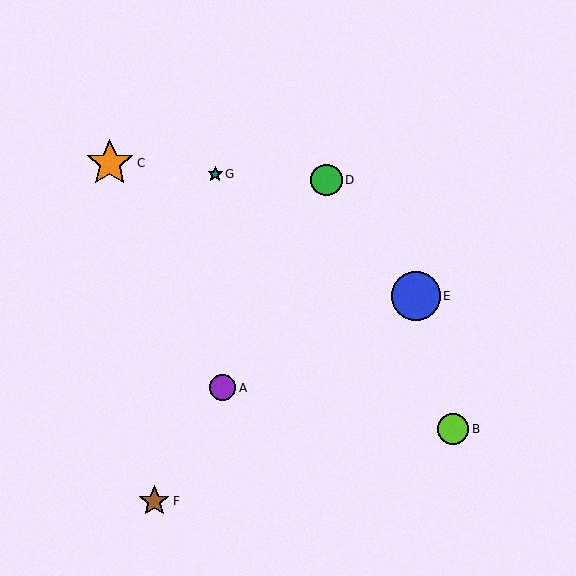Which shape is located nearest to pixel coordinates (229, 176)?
The teal star (labeled G) at (215, 174) is nearest to that location.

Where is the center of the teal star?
The center of the teal star is at (215, 174).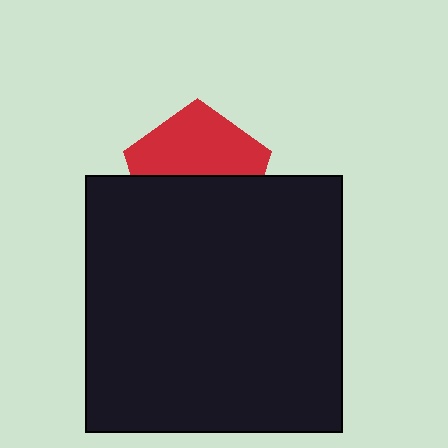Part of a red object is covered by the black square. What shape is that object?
It is a pentagon.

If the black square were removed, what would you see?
You would see the complete red pentagon.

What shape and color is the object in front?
The object in front is a black square.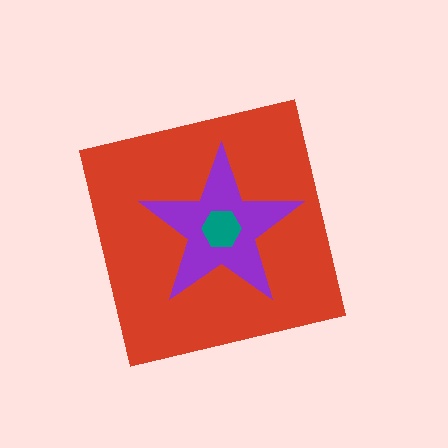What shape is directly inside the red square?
The purple star.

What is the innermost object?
The teal hexagon.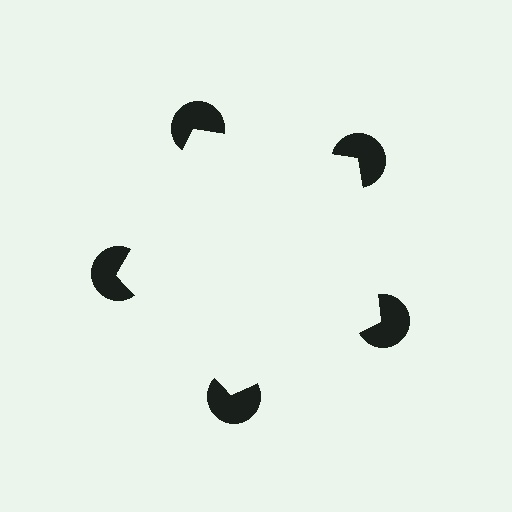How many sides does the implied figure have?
5 sides.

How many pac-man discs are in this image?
There are 5 — one at each vertex of the illusory pentagon.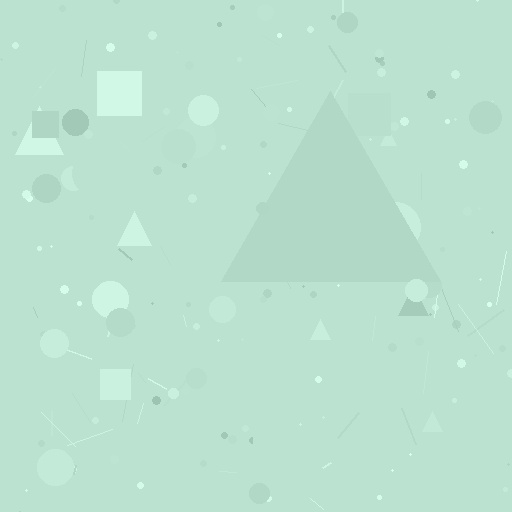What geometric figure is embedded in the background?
A triangle is embedded in the background.